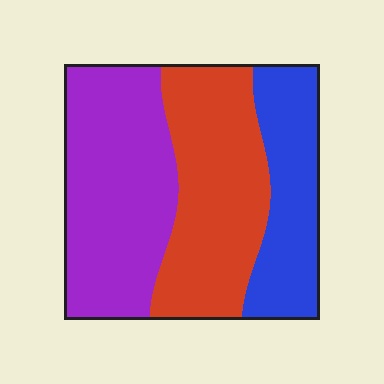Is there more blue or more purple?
Purple.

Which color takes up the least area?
Blue, at roughly 25%.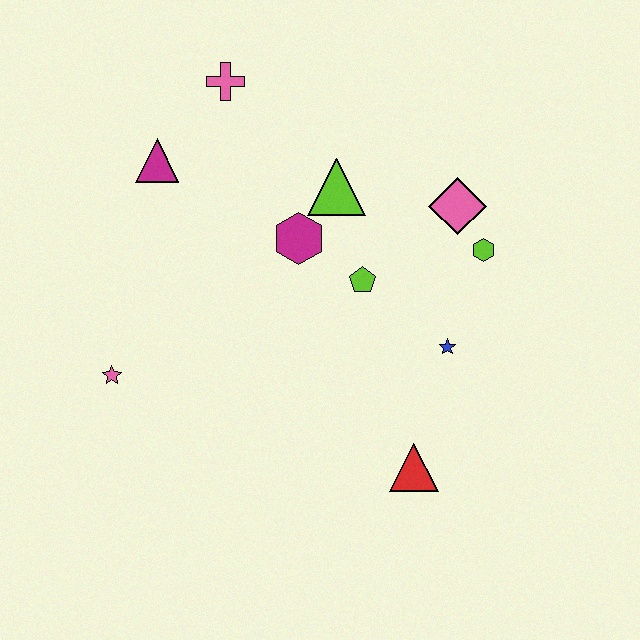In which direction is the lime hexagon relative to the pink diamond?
The lime hexagon is below the pink diamond.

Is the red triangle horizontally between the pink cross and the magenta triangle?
No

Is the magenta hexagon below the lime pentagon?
No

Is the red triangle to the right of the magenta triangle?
Yes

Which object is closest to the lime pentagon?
The magenta hexagon is closest to the lime pentagon.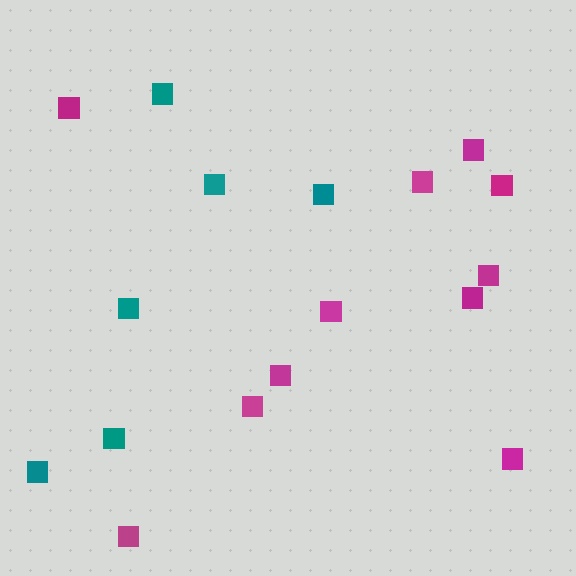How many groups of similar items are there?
There are 2 groups: one group of teal squares (6) and one group of magenta squares (11).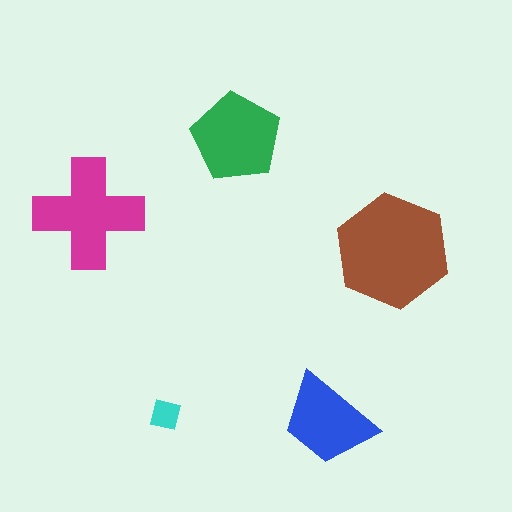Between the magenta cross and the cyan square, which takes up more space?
The magenta cross.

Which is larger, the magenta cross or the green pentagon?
The magenta cross.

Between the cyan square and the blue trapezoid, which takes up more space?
The blue trapezoid.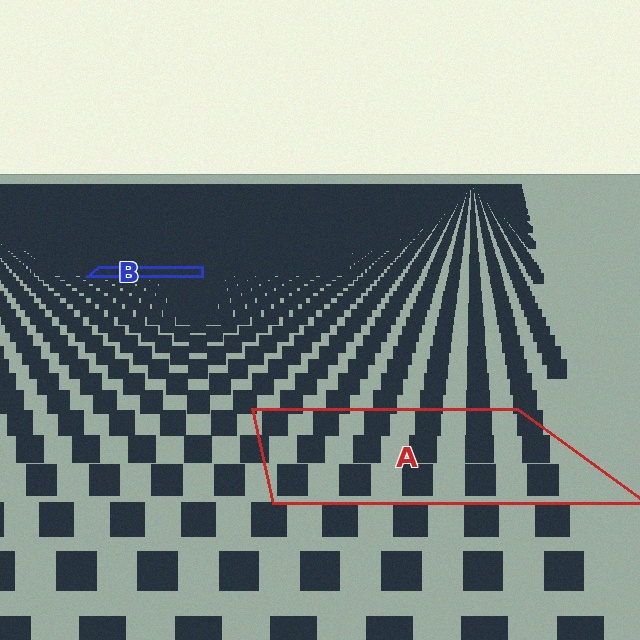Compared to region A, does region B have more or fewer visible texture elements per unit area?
Region B has more texture elements per unit area — they are packed more densely because it is farther away.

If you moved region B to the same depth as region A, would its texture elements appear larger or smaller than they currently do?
They would appear larger. At a closer depth, the same texture elements are projected at a bigger on-screen size.